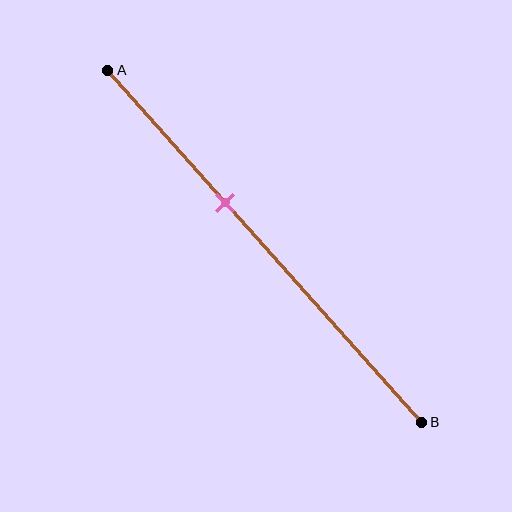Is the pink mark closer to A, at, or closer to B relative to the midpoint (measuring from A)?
The pink mark is closer to point A than the midpoint of segment AB.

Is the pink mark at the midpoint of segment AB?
No, the mark is at about 40% from A, not at the 50% midpoint.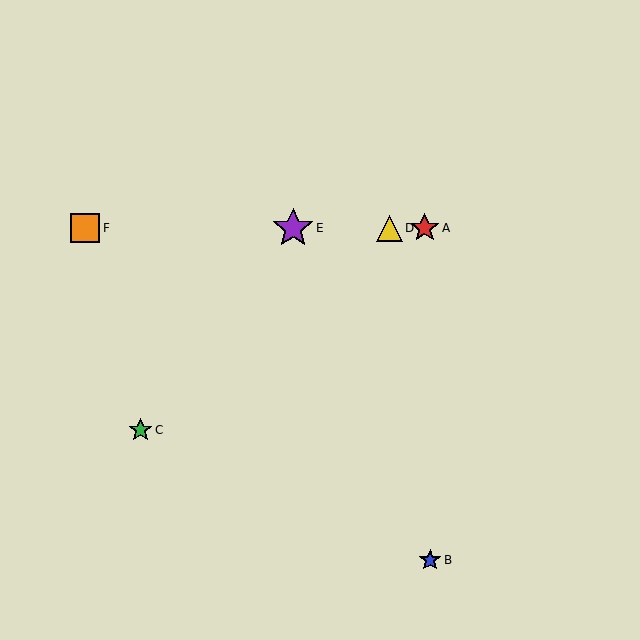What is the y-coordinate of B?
Object B is at y≈560.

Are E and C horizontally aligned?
No, E is at y≈228 and C is at y≈430.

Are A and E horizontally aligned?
Yes, both are at y≈228.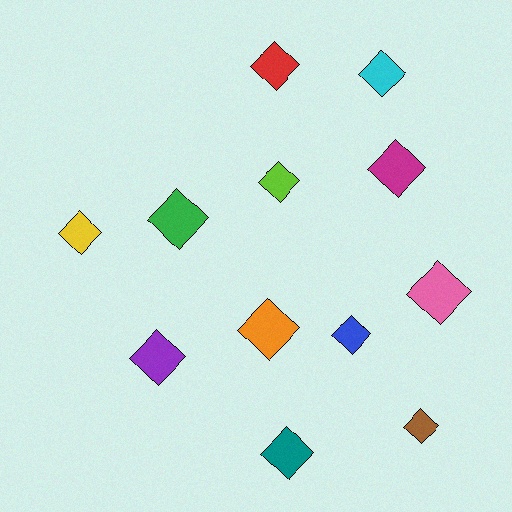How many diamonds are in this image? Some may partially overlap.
There are 12 diamonds.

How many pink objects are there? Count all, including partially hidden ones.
There is 1 pink object.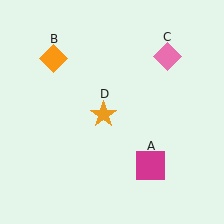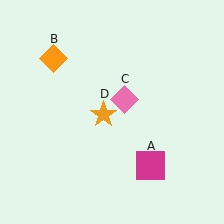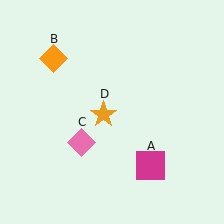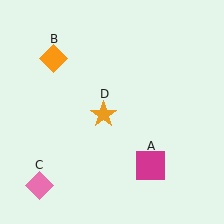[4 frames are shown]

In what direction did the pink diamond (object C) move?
The pink diamond (object C) moved down and to the left.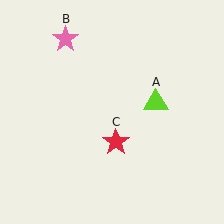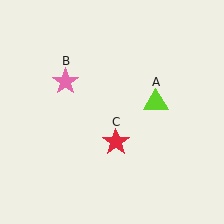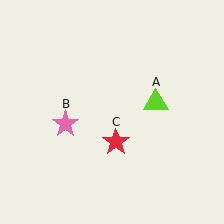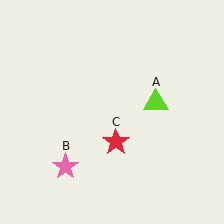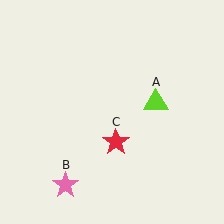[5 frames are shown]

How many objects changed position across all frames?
1 object changed position: pink star (object B).